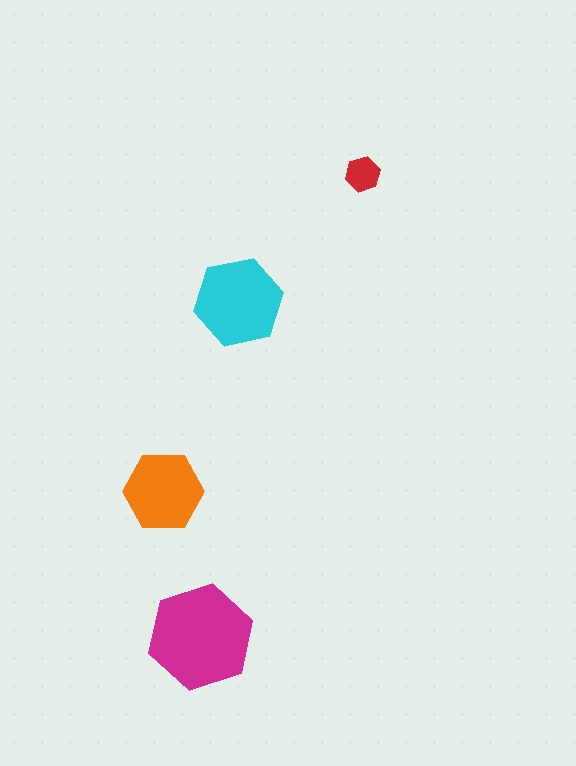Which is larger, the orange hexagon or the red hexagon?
The orange one.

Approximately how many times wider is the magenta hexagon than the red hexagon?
About 3 times wider.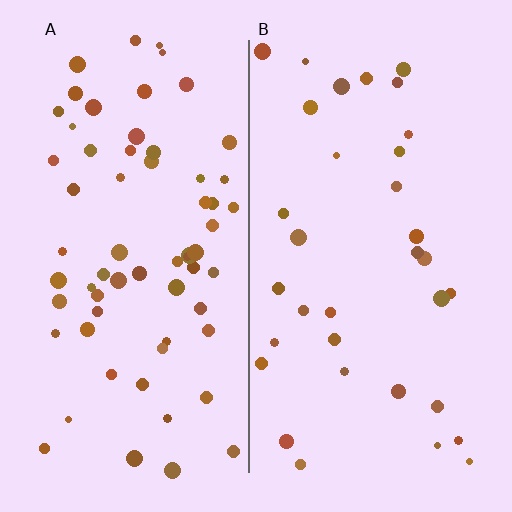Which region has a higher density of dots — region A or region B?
A (the left).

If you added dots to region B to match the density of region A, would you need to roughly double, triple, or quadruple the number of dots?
Approximately double.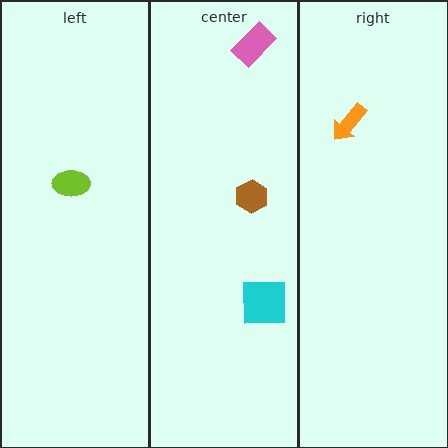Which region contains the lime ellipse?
The left region.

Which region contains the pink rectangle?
The center region.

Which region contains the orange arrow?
The right region.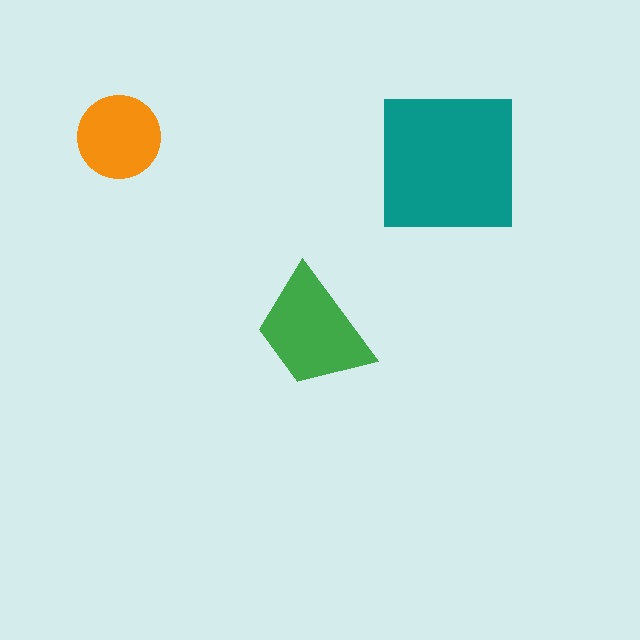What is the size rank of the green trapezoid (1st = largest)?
2nd.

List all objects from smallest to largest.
The orange circle, the green trapezoid, the teal square.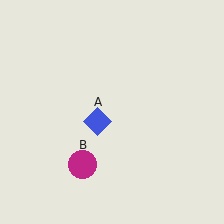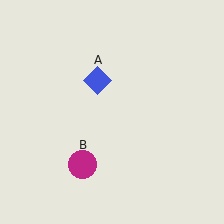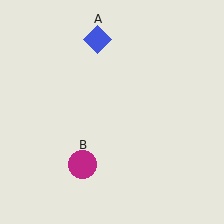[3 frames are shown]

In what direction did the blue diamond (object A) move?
The blue diamond (object A) moved up.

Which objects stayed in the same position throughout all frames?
Magenta circle (object B) remained stationary.